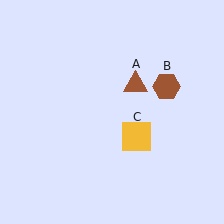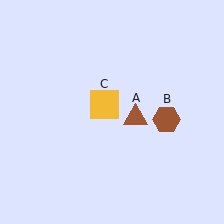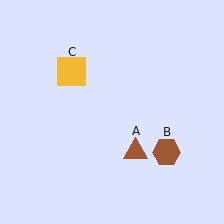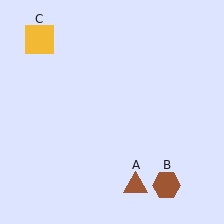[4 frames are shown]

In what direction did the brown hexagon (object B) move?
The brown hexagon (object B) moved down.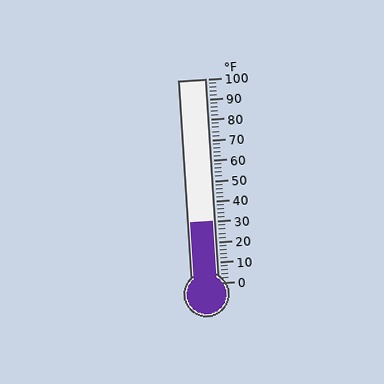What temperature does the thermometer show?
The thermometer shows approximately 30°F.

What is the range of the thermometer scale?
The thermometer scale ranges from 0°F to 100°F.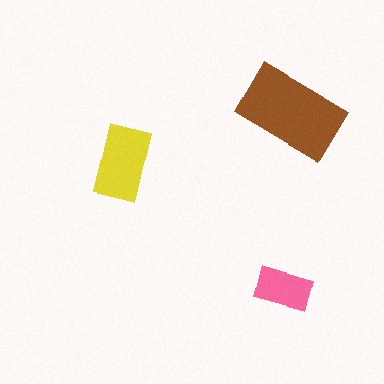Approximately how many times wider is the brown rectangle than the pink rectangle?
About 2 times wider.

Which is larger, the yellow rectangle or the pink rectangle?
The yellow one.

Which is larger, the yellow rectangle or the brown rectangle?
The brown one.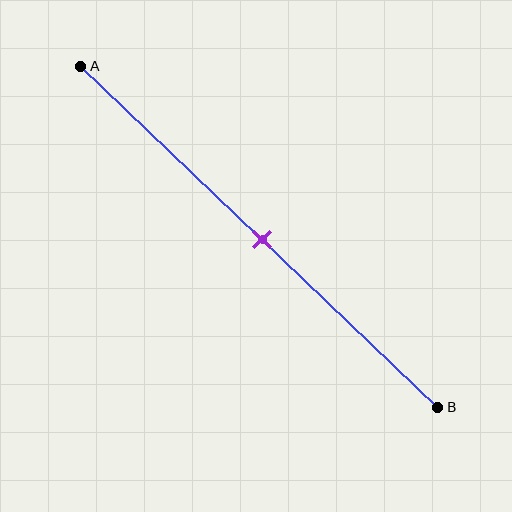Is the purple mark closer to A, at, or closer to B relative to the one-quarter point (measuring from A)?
The purple mark is closer to point B than the one-quarter point of segment AB.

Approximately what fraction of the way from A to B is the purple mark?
The purple mark is approximately 50% of the way from A to B.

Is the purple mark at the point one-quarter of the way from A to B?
No, the mark is at about 50% from A, not at the 25% one-quarter point.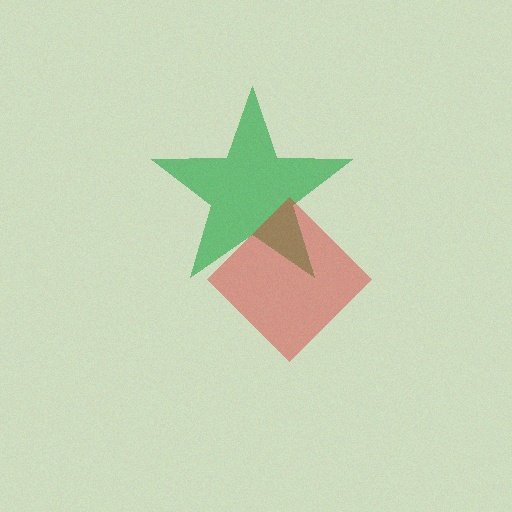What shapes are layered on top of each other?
The layered shapes are: a green star, a red diamond.